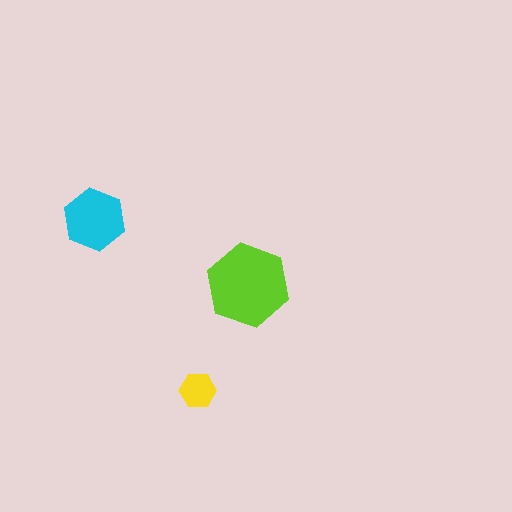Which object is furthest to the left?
The cyan hexagon is leftmost.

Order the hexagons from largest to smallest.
the lime one, the cyan one, the yellow one.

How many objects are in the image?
There are 3 objects in the image.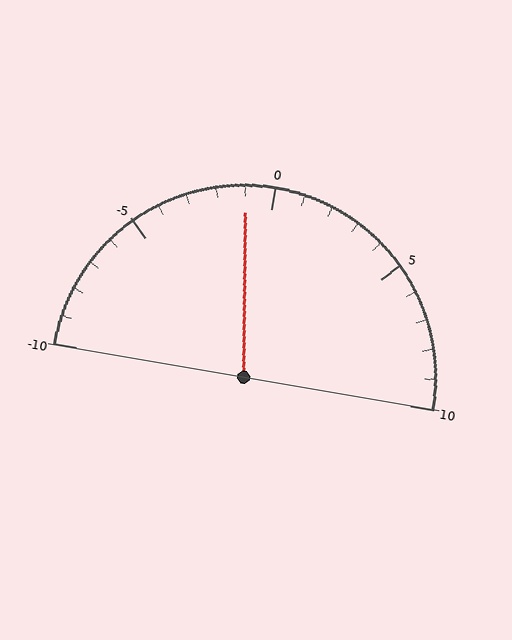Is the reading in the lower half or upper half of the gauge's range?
The reading is in the lower half of the range (-10 to 10).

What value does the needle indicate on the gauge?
The needle indicates approximately -1.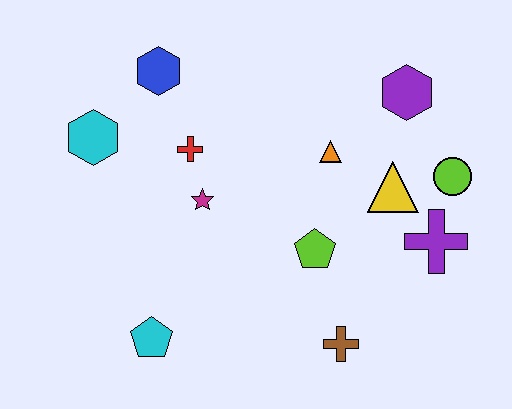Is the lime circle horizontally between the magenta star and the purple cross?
No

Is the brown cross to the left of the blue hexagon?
No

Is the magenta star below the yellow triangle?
Yes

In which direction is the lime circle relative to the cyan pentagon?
The lime circle is to the right of the cyan pentagon.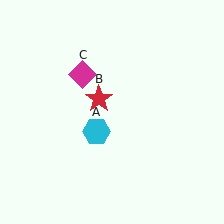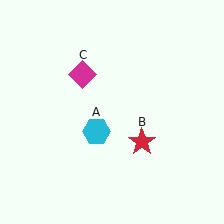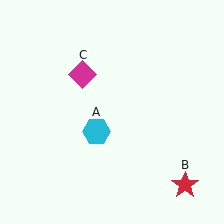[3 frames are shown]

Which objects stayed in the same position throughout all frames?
Cyan hexagon (object A) and magenta diamond (object C) remained stationary.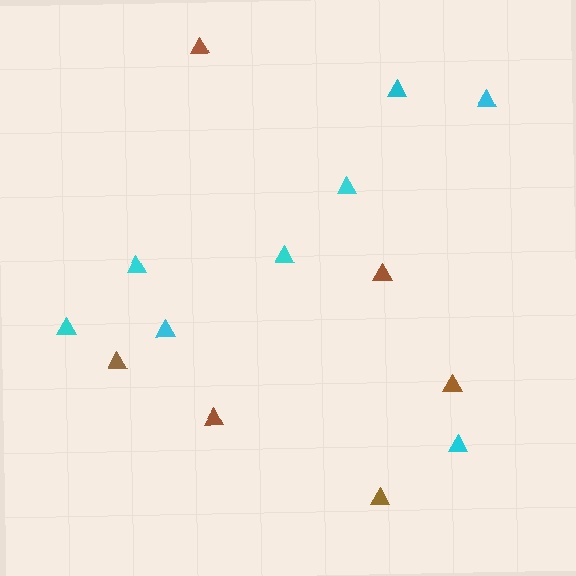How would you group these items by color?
There are 2 groups: one group of cyan triangles (8) and one group of brown triangles (6).